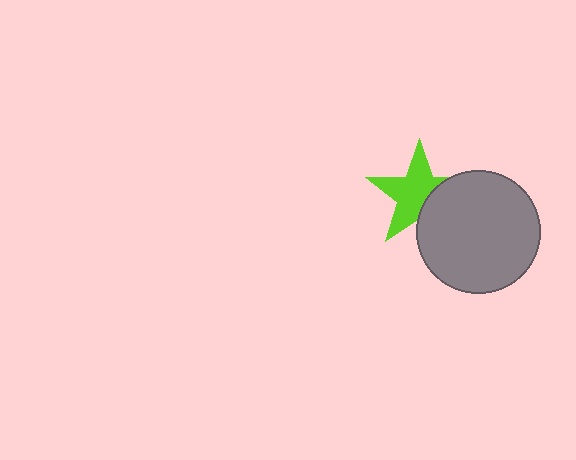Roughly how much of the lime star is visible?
Most of it is visible (roughly 66%).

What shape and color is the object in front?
The object in front is a gray circle.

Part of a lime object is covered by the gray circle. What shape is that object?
It is a star.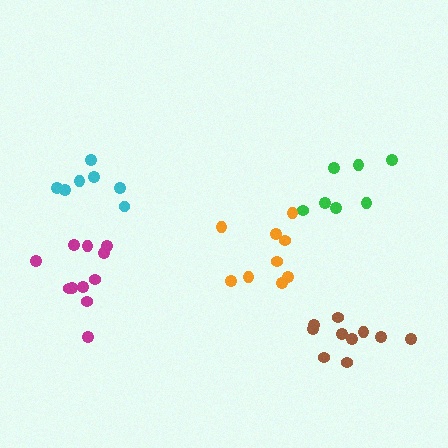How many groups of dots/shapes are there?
There are 5 groups.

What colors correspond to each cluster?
The clusters are colored: magenta, green, brown, cyan, orange.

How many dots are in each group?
Group 1: 11 dots, Group 2: 7 dots, Group 3: 10 dots, Group 4: 7 dots, Group 5: 9 dots (44 total).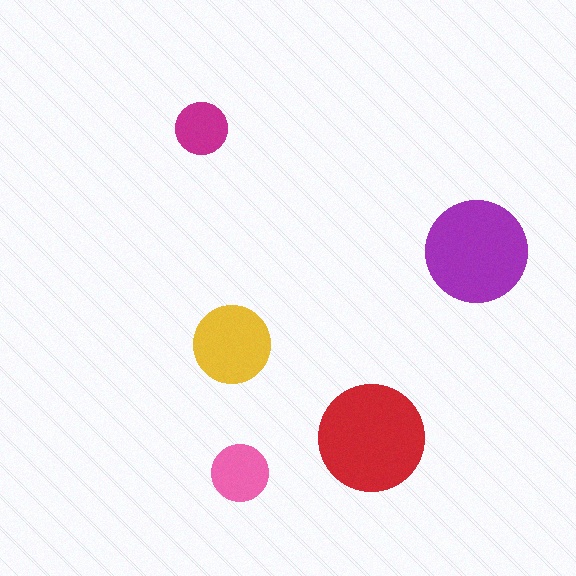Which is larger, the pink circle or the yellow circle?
The yellow one.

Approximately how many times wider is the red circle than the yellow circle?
About 1.5 times wider.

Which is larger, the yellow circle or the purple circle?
The purple one.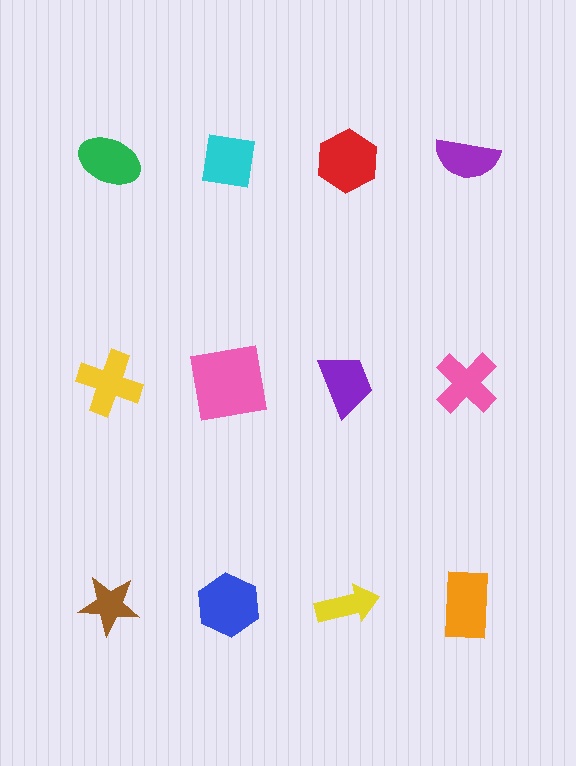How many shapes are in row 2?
4 shapes.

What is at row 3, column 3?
A yellow arrow.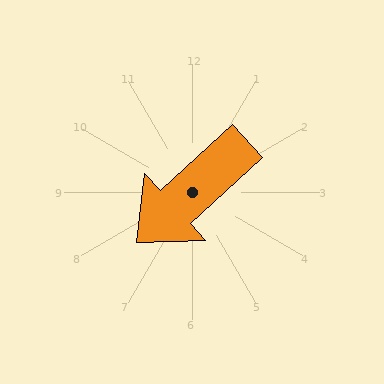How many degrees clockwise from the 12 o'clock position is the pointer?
Approximately 228 degrees.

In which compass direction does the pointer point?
Southwest.